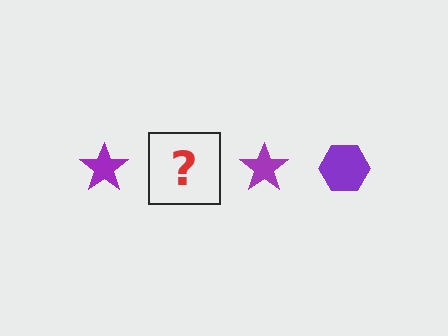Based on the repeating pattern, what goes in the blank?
The blank should be a purple hexagon.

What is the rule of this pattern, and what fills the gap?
The rule is that the pattern cycles through star, hexagon shapes in purple. The gap should be filled with a purple hexagon.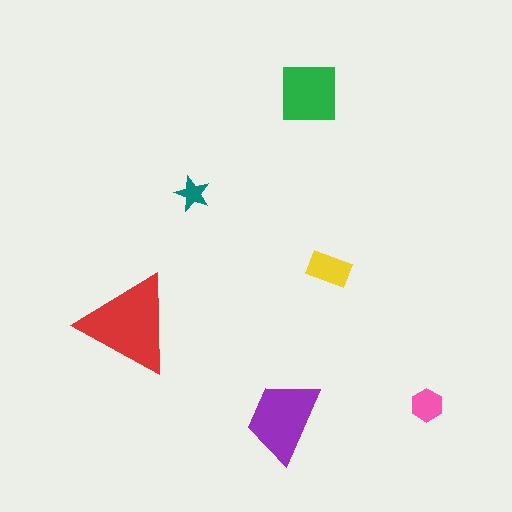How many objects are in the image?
There are 6 objects in the image.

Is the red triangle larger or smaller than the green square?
Larger.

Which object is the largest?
The red triangle.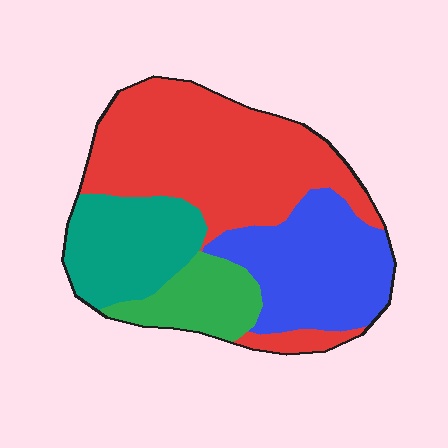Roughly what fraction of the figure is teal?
Teal covers around 20% of the figure.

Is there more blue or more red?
Red.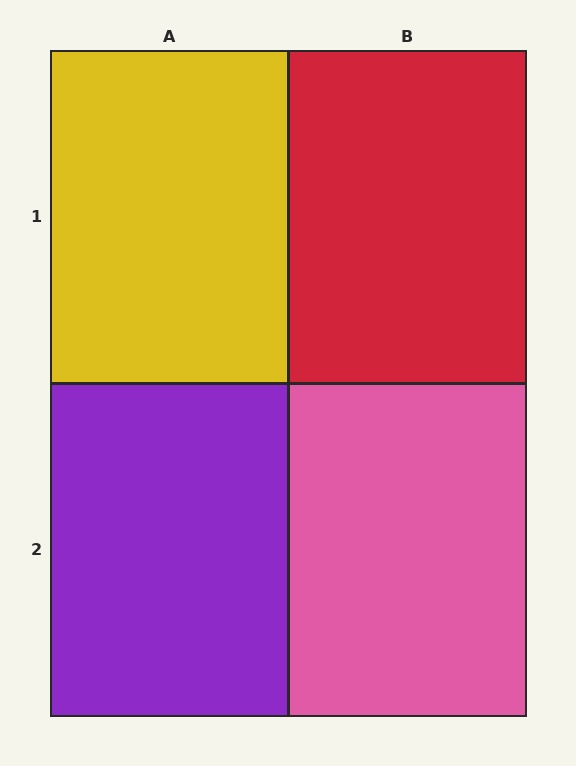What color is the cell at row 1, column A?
Yellow.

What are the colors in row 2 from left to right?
Purple, pink.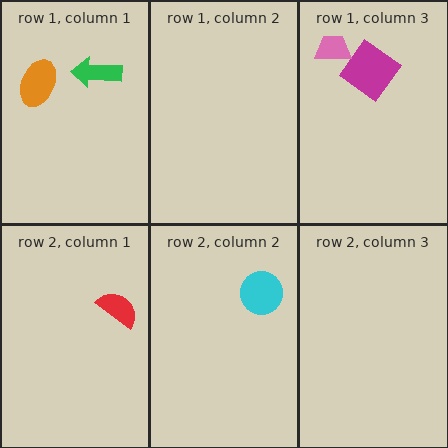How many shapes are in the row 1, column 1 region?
2.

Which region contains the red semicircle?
The row 2, column 1 region.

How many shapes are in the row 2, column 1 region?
1.